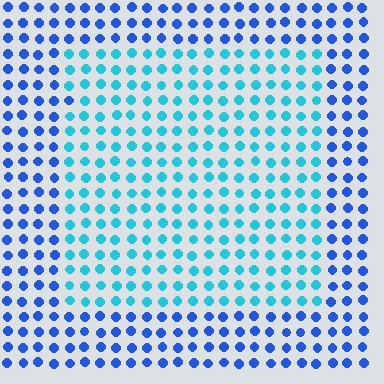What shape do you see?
I see a rectangle.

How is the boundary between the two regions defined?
The boundary is defined purely by a slight shift in hue (about 37 degrees). Spacing, size, and orientation are identical on both sides.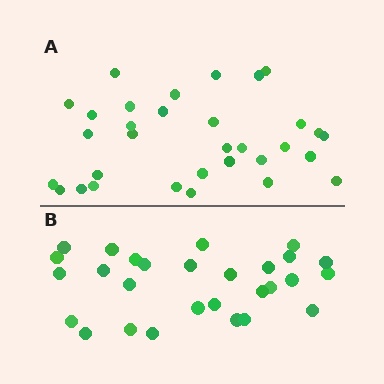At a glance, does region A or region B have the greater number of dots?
Region A (the top region) has more dots.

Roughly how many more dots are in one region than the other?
Region A has about 4 more dots than region B.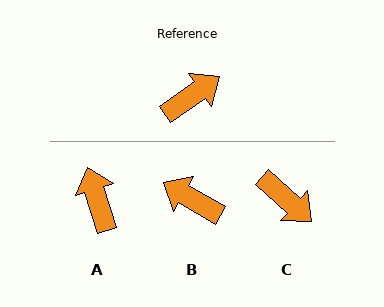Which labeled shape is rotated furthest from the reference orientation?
B, about 116 degrees away.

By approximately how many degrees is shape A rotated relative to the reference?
Approximately 72 degrees counter-clockwise.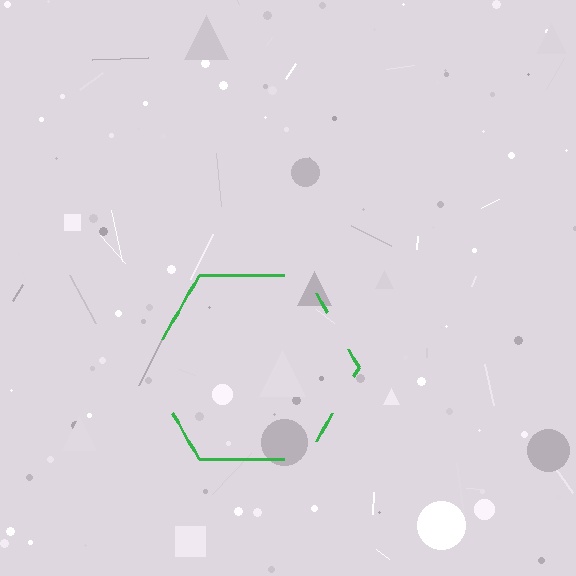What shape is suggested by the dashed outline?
The dashed outline suggests a hexagon.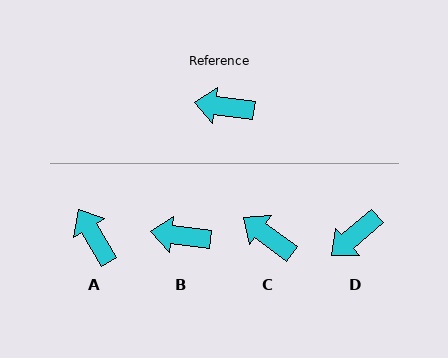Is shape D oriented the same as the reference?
No, it is off by about 49 degrees.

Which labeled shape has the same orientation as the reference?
B.